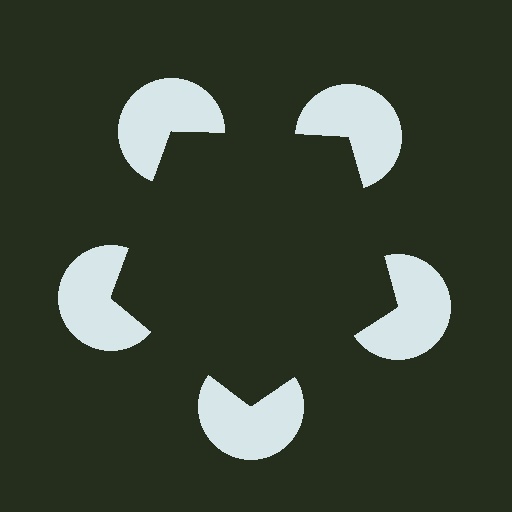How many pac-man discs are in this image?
There are 5 — one at each vertex of the illusory pentagon.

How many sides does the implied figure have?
5 sides.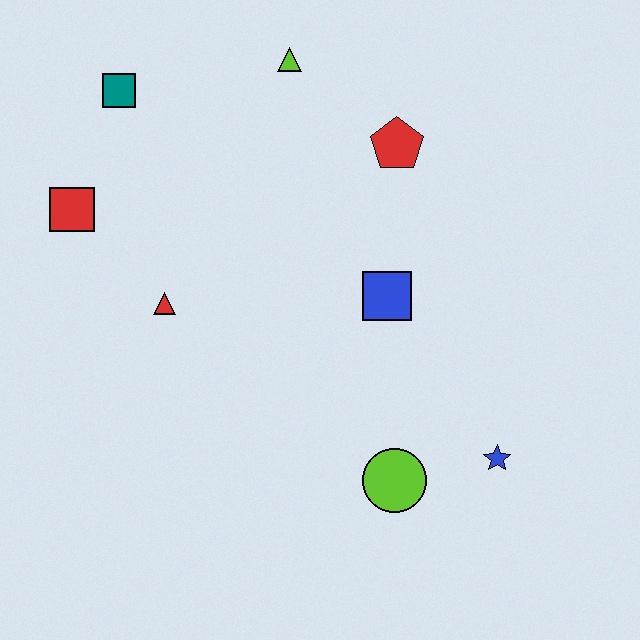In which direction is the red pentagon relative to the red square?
The red pentagon is to the right of the red square.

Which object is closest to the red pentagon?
The lime triangle is closest to the red pentagon.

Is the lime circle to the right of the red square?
Yes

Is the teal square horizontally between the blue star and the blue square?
No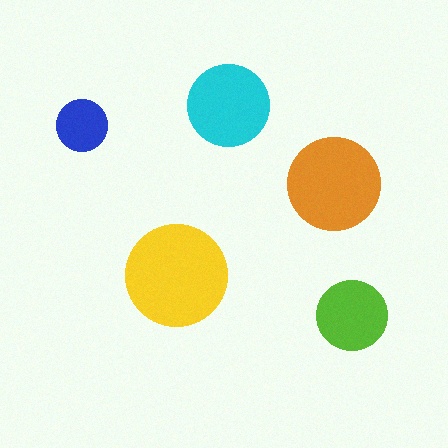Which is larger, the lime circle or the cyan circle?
The cyan one.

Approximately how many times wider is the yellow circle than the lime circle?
About 1.5 times wider.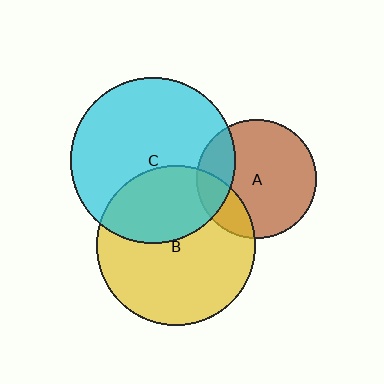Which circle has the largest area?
Circle C (cyan).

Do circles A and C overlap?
Yes.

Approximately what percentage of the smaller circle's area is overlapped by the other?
Approximately 20%.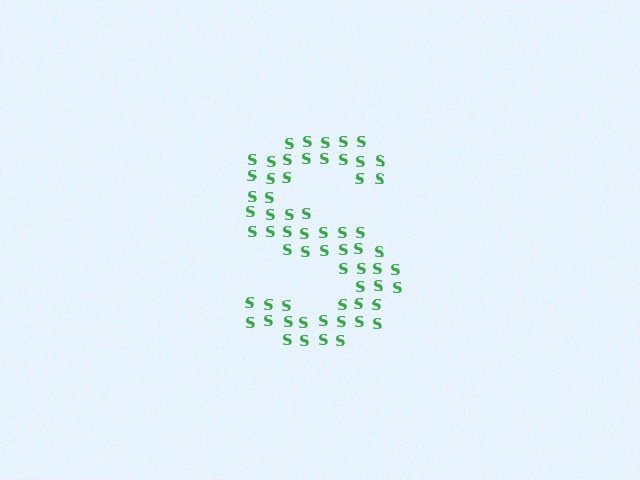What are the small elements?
The small elements are letter S's.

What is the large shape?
The large shape is the letter S.